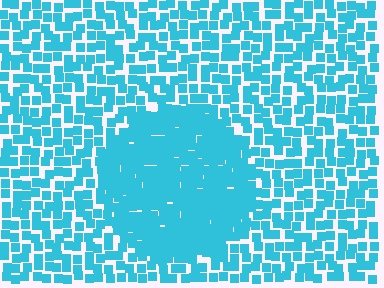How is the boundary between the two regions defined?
The boundary is defined by a change in element density (approximately 1.9x ratio). All elements are the same color, size, and shape.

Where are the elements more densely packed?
The elements are more densely packed inside the circle boundary.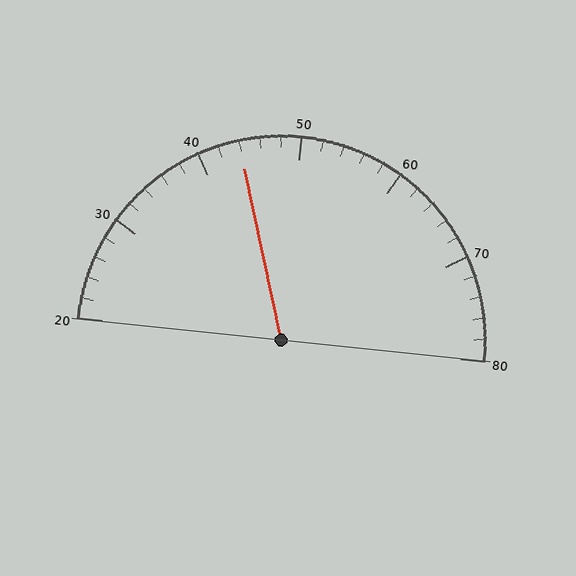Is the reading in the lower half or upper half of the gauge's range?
The reading is in the lower half of the range (20 to 80).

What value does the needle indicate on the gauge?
The needle indicates approximately 44.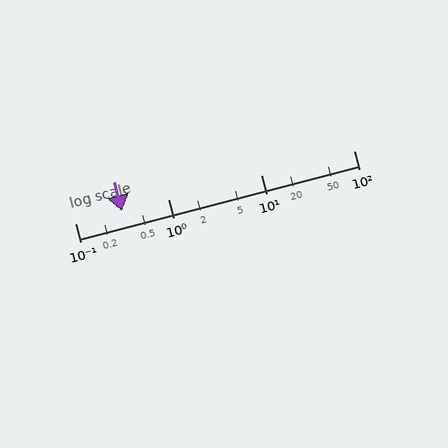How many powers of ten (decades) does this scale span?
The scale spans 3 decades, from 0.1 to 100.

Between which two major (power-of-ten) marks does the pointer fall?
The pointer is between 0.1 and 1.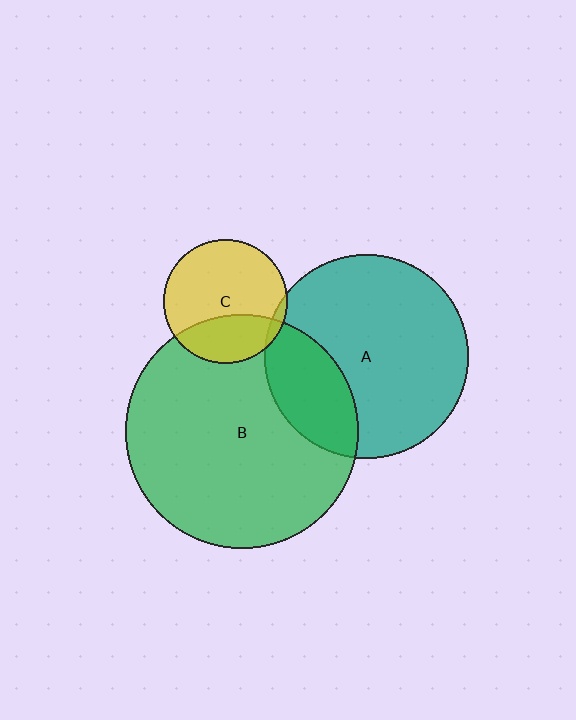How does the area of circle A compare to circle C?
Approximately 2.7 times.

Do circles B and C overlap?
Yes.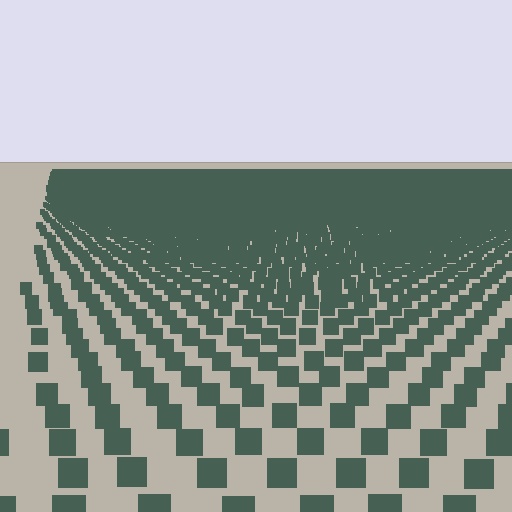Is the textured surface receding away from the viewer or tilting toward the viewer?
The surface is receding away from the viewer. Texture elements get smaller and denser toward the top.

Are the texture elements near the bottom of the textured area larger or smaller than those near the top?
Larger. Near the bottom, elements are closer to the viewer and appear at a bigger on-screen size.